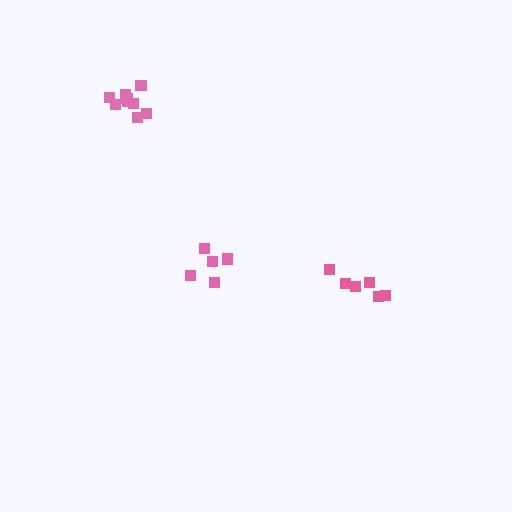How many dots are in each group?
Group 1: 6 dots, Group 2: 9 dots, Group 3: 5 dots (20 total).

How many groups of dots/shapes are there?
There are 3 groups.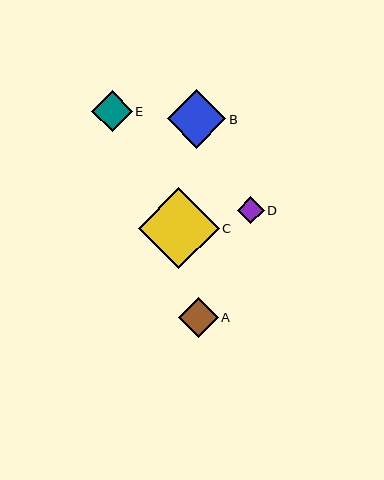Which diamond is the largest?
Diamond C is the largest with a size of approximately 81 pixels.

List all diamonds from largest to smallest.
From largest to smallest: C, B, E, A, D.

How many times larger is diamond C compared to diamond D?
Diamond C is approximately 3.0 times the size of diamond D.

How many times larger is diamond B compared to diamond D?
Diamond B is approximately 2.1 times the size of diamond D.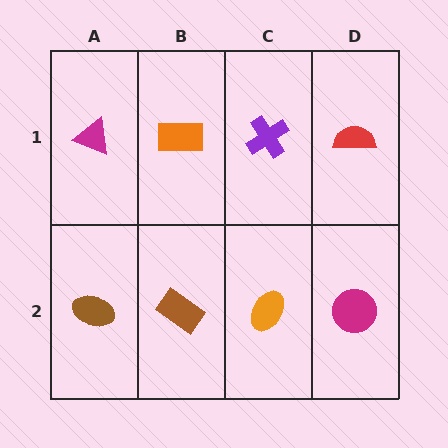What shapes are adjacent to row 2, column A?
A magenta triangle (row 1, column A), a brown rectangle (row 2, column B).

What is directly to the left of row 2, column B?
A brown ellipse.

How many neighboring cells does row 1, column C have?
3.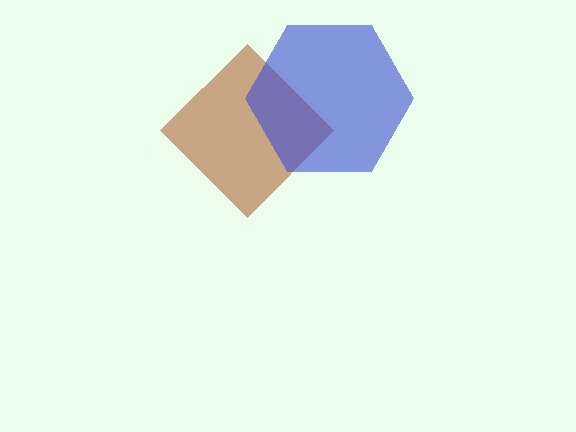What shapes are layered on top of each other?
The layered shapes are: a brown diamond, a blue hexagon.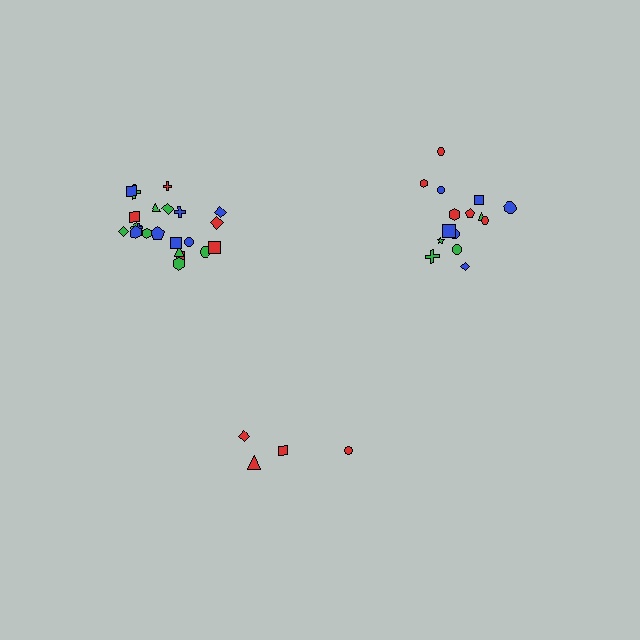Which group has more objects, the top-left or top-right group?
The top-left group.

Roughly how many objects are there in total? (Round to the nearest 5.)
Roughly 40 objects in total.